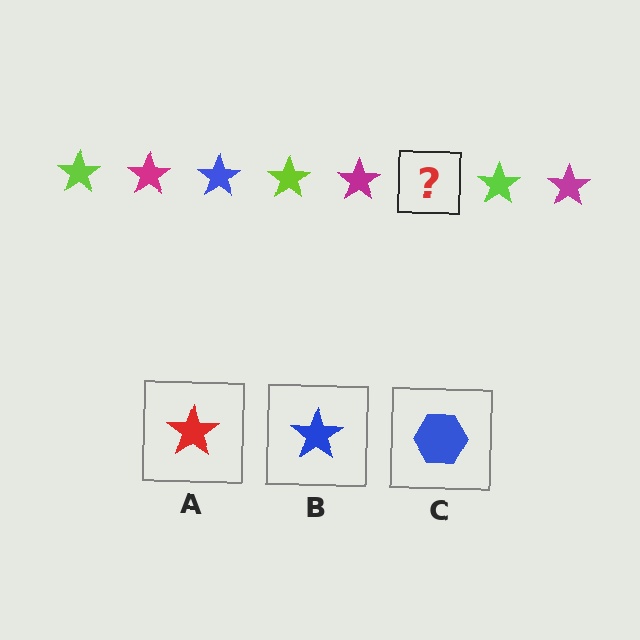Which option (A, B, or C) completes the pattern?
B.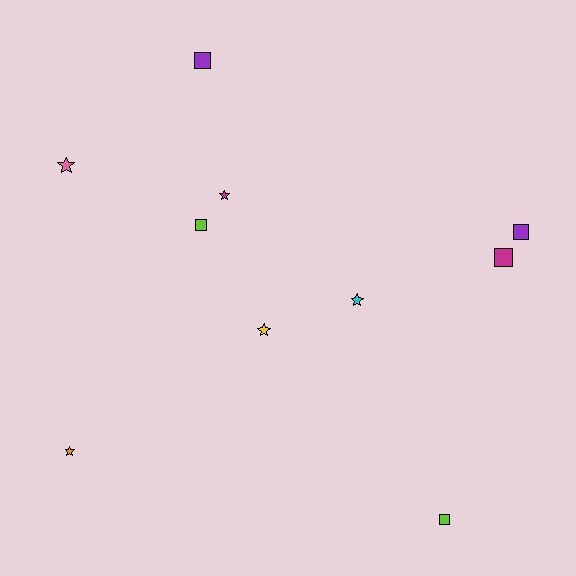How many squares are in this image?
There are 5 squares.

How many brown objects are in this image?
There are no brown objects.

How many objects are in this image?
There are 10 objects.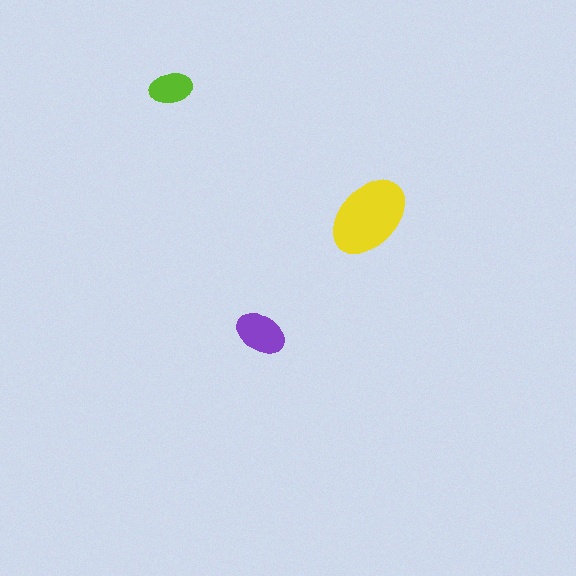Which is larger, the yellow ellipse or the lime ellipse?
The yellow one.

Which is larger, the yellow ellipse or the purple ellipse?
The yellow one.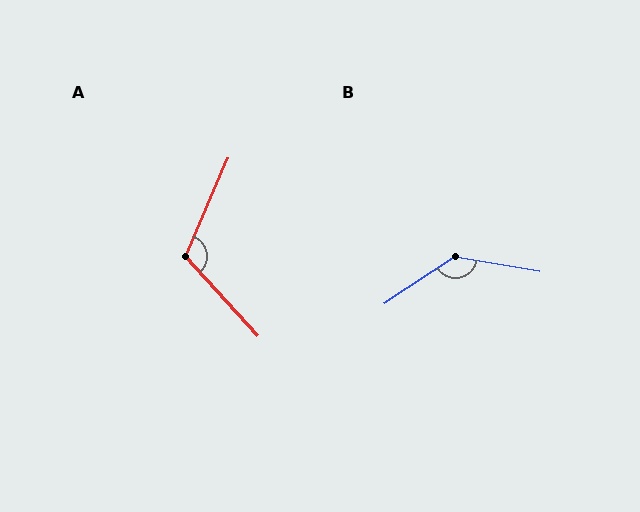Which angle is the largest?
B, at approximately 137 degrees.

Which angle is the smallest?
A, at approximately 114 degrees.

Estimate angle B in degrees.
Approximately 137 degrees.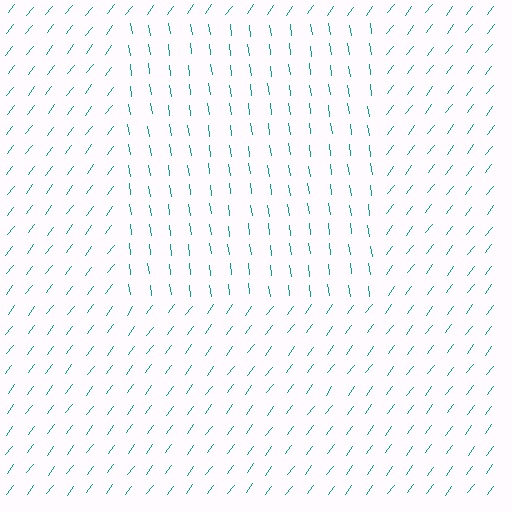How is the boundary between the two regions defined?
The boundary is defined purely by a change in line orientation (approximately 45 degrees difference). All lines are the same color and thickness.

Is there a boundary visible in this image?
Yes, there is a texture boundary formed by a change in line orientation.